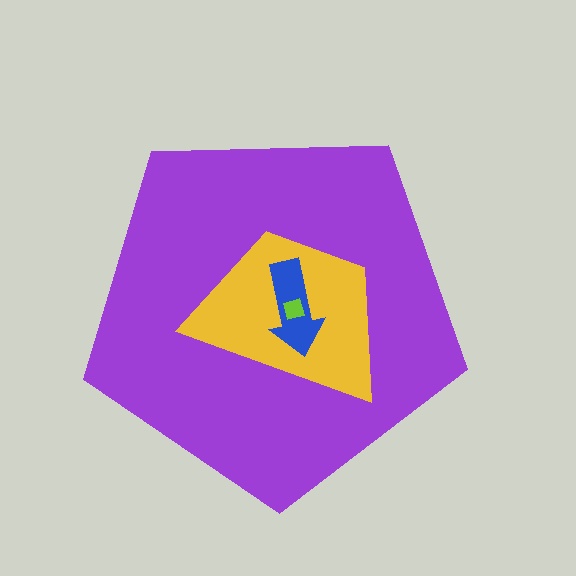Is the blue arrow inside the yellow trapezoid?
Yes.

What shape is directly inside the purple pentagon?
The yellow trapezoid.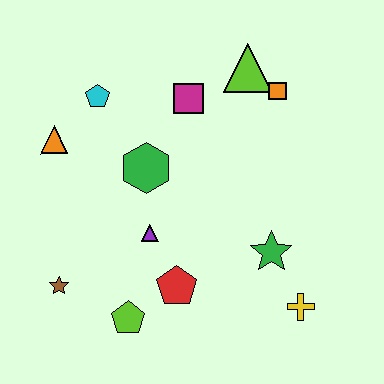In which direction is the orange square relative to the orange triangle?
The orange square is to the right of the orange triangle.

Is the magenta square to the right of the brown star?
Yes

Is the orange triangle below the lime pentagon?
No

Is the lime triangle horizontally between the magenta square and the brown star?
No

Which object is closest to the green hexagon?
The purple triangle is closest to the green hexagon.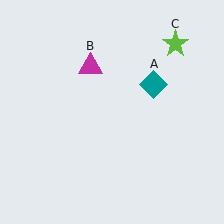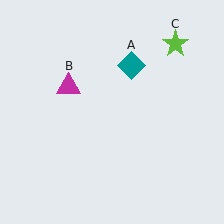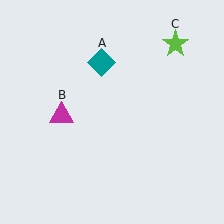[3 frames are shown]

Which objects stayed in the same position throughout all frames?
Lime star (object C) remained stationary.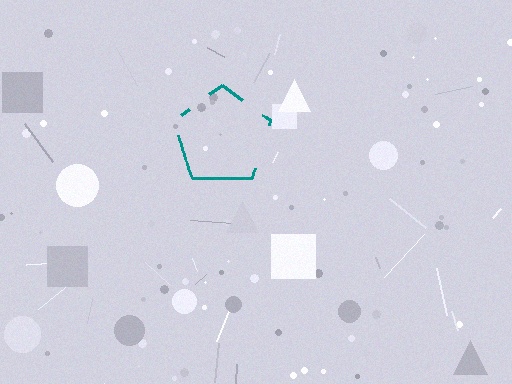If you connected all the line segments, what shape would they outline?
They would outline a pentagon.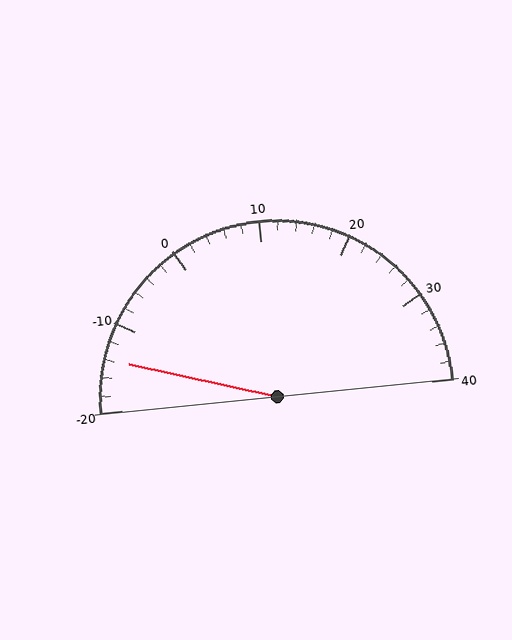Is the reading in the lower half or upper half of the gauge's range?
The reading is in the lower half of the range (-20 to 40).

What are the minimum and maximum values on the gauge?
The gauge ranges from -20 to 40.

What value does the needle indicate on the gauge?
The needle indicates approximately -14.